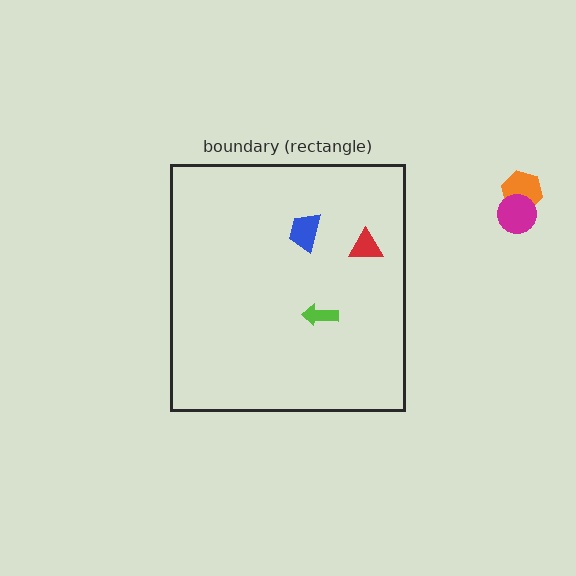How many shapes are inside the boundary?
3 inside, 2 outside.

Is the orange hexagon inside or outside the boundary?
Outside.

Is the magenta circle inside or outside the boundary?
Outside.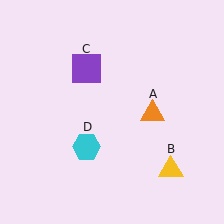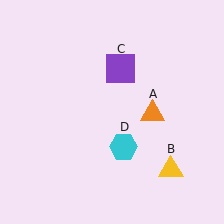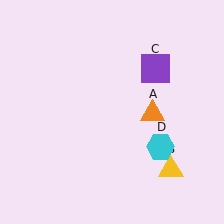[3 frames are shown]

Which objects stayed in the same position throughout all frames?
Orange triangle (object A) and yellow triangle (object B) remained stationary.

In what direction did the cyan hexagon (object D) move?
The cyan hexagon (object D) moved right.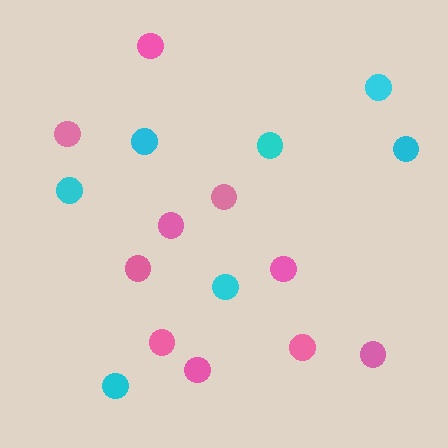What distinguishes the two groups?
There are 2 groups: one group of cyan circles (7) and one group of pink circles (10).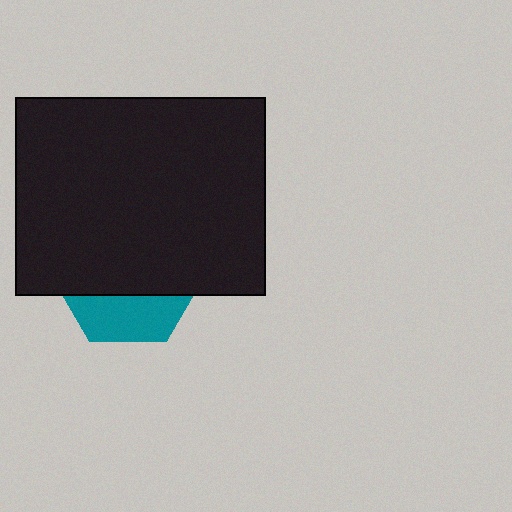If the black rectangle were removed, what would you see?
You would see the complete teal hexagon.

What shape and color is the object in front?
The object in front is a black rectangle.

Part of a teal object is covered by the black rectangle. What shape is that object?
It is a hexagon.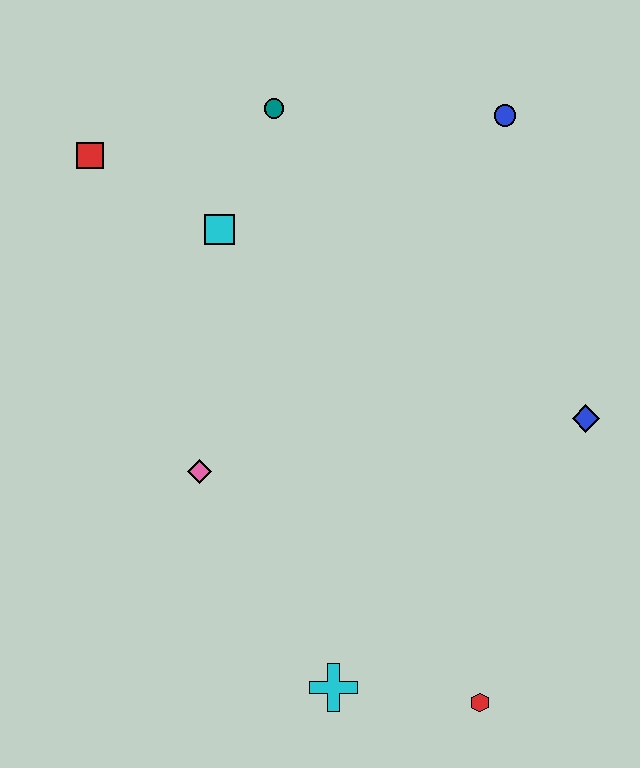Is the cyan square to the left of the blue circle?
Yes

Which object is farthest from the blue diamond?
The red square is farthest from the blue diamond.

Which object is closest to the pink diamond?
The cyan square is closest to the pink diamond.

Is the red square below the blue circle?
Yes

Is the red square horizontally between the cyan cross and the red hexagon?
No